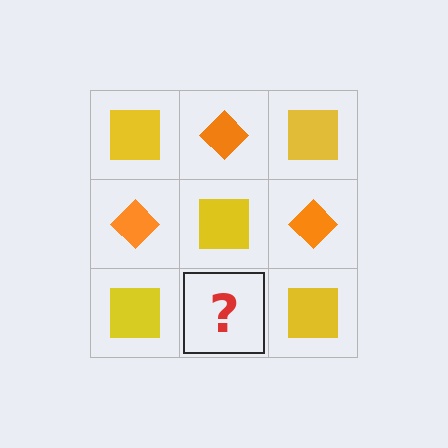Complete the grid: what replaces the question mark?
The question mark should be replaced with an orange diamond.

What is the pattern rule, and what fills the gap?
The rule is that it alternates yellow square and orange diamond in a checkerboard pattern. The gap should be filled with an orange diamond.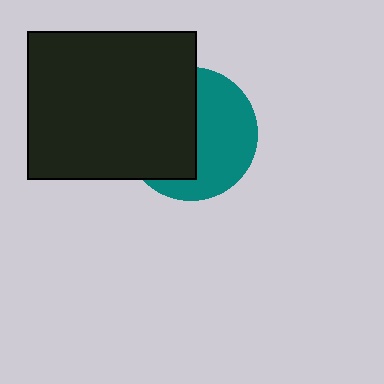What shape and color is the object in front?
The object in front is a black rectangle.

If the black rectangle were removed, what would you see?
You would see the complete teal circle.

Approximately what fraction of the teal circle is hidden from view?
Roughly 50% of the teal circle is hidden behind the black rectangle.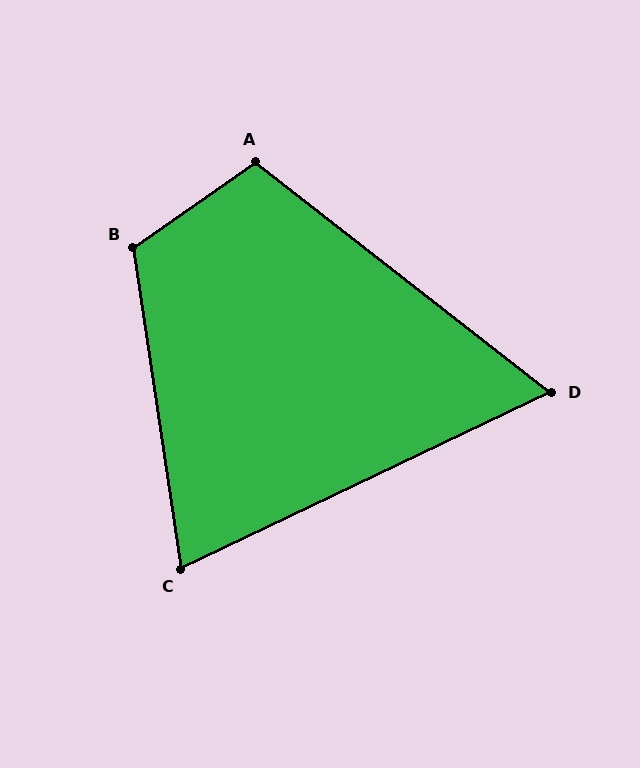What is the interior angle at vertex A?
Approximately 107 degrees (obtuse).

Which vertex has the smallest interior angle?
D, at approximately 63 degrees.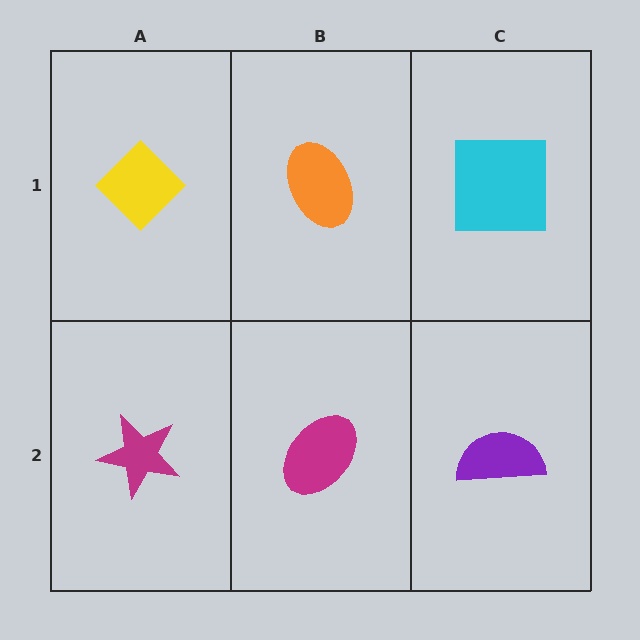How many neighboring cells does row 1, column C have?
2.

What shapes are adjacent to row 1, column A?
A magenta star (row 2, column A), an orange ellipse (row 1, column B).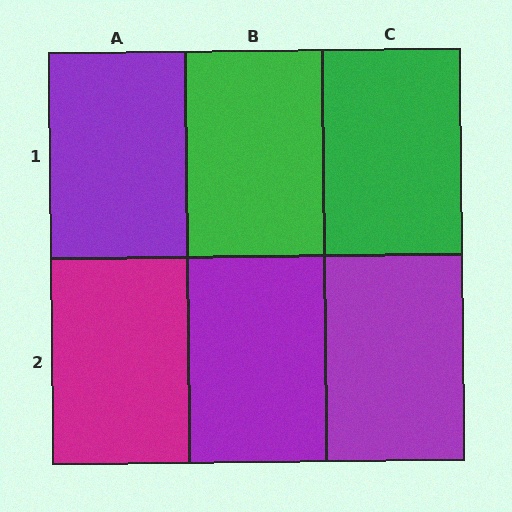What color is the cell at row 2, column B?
Purple.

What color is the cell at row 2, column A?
Magenta.